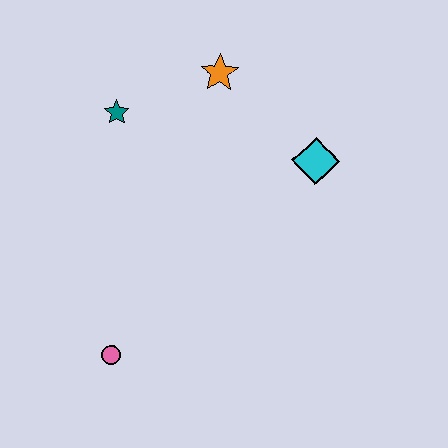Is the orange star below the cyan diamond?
No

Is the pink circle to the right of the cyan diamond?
No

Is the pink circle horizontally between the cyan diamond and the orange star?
No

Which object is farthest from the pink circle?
The orange star is farthest from the pink circle.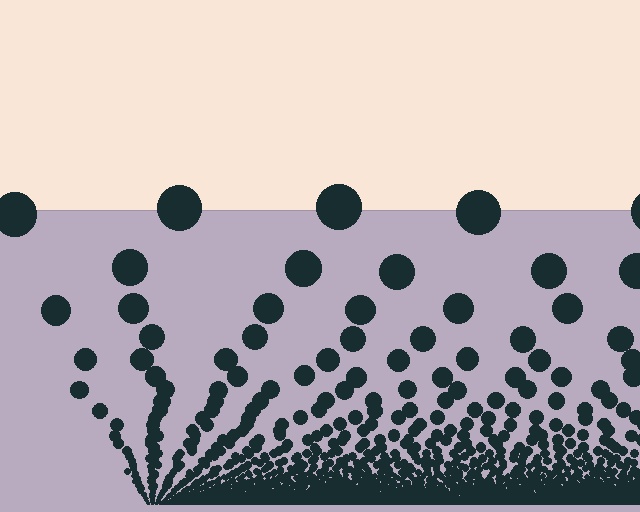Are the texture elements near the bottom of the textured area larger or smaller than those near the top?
Smaller. The gradient is inverted — elements near the bottom are smaller and denser.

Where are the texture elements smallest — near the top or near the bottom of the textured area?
Near the bottom.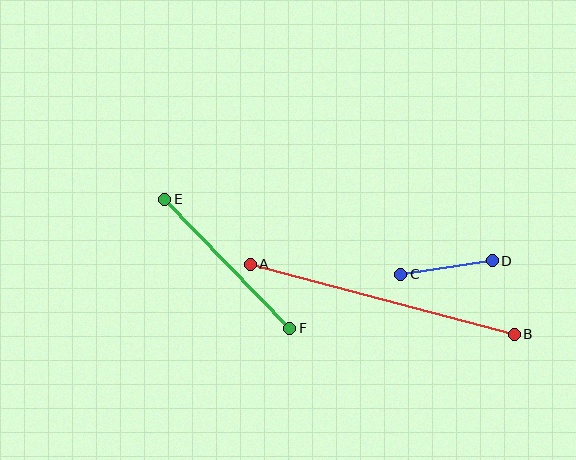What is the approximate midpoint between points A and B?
The midpoint is at approximately (382, 299) pixels.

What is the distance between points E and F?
The distance is approximately 180 pixels.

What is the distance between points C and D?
The distance is approximately 93 pixels.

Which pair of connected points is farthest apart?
Points A and B are farthest apart.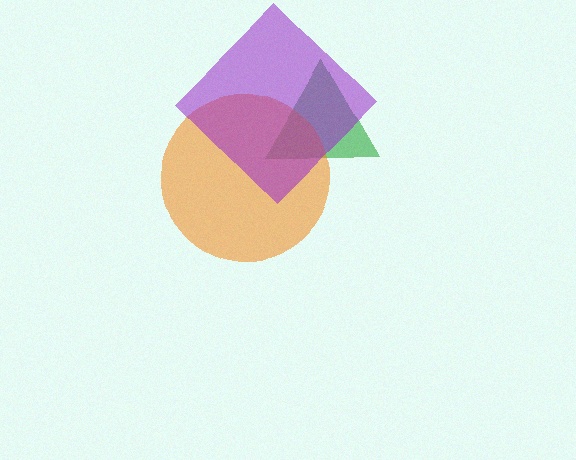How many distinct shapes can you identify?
There are 3 distinct shapes: a green triangle, an orange circle, a purple diamond.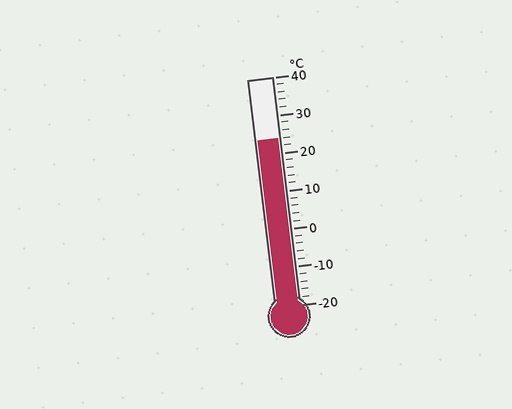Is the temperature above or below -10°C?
The temperature is above -10°C.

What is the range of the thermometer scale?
The thermometer scale ranges from -20°C to 40°C.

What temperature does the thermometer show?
The thermometer shows approximately 24°C.